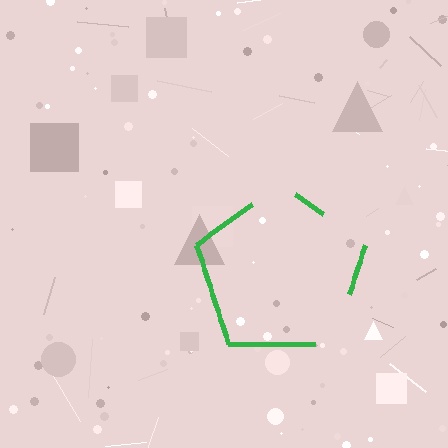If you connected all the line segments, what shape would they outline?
They would outline a pentagon.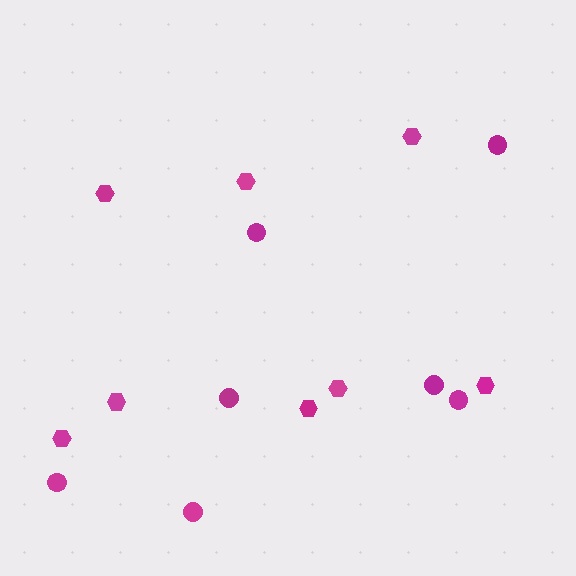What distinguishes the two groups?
There are 2 groups: one group of hexagons (8) and one group of circles (7).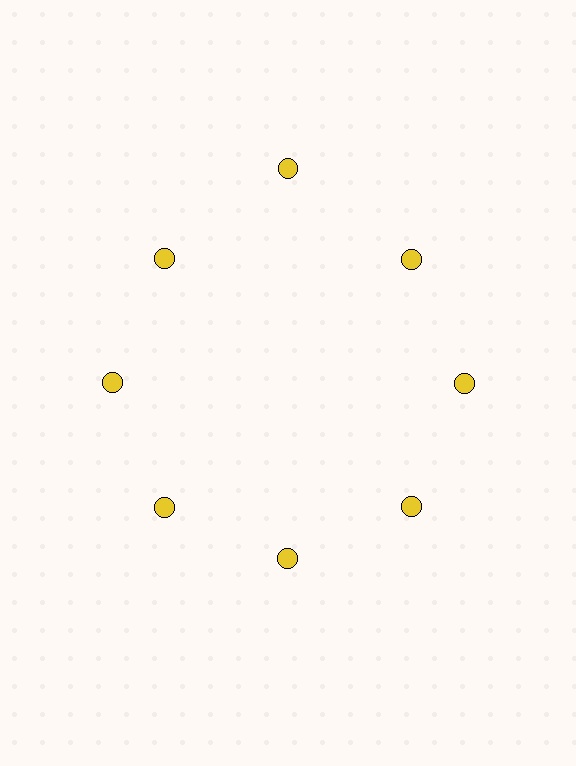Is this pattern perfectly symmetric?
No. The 8 yellow circles are arranged in a ring, but one element near the 12 o'clock position is pushed outward from the center, breaking the 8-fold rotational symmetry.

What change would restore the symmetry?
The symmetry would be restored by moving it inward, back onto the ring so that all 8 circles sit at equal angles and equal distance from the center.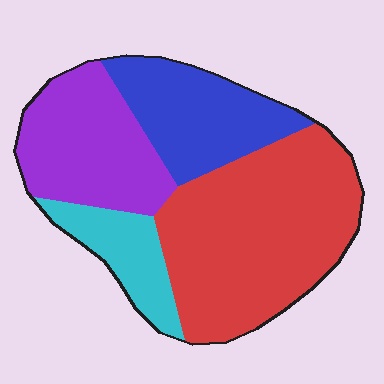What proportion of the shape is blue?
Blue covers 21% of the shape.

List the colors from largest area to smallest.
From largest to smallest: red, purple, blue, cyan.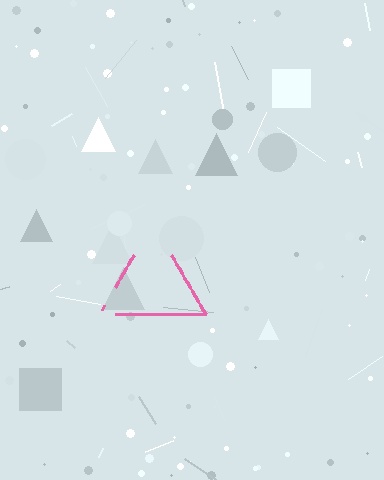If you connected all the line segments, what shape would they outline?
They would outline a triangle.